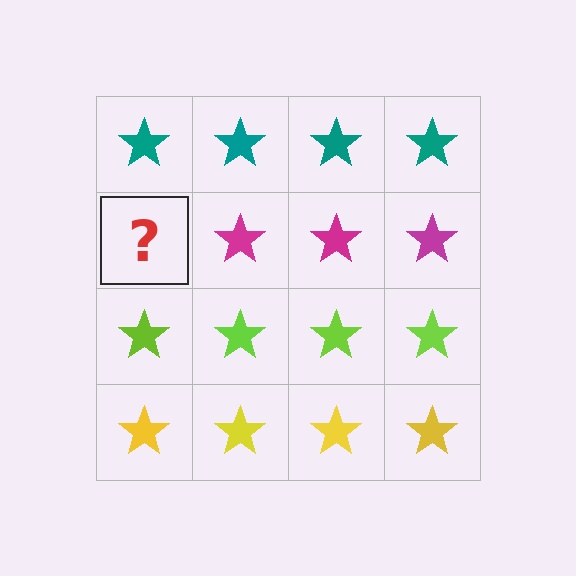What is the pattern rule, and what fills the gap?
The rule is that each row has a consistent color. The gap should be filled with a magenta star.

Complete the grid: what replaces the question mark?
The question mark should be replaced with a magenta star.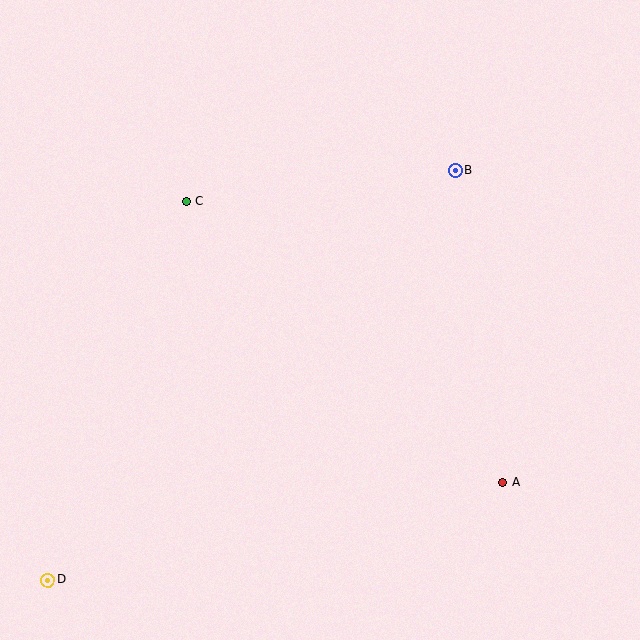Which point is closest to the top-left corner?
Point C is closest to the top-left corner.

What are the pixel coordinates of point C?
Point C is at (186, 202).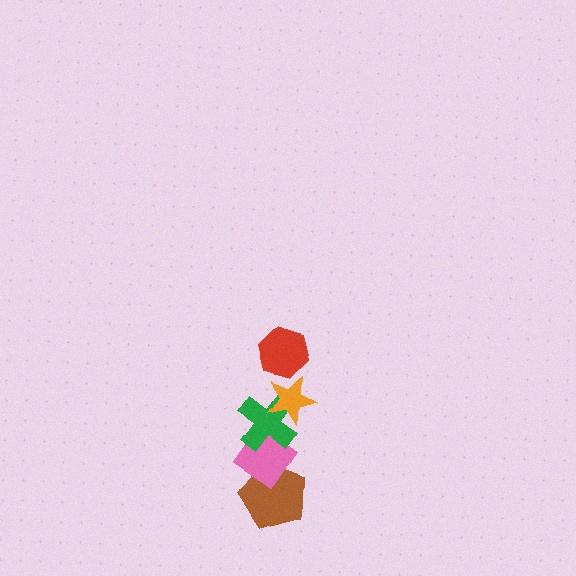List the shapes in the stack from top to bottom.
From top to bottom: the red hexagon, the orange star, the green cross, the pink diamond, the brown pentagon.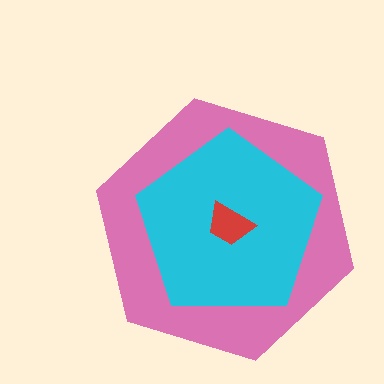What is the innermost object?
The red trapezoid.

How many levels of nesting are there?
3.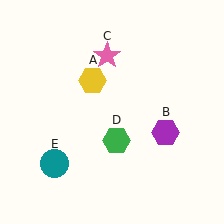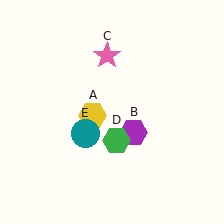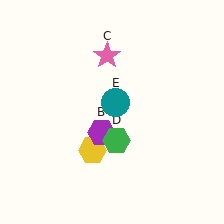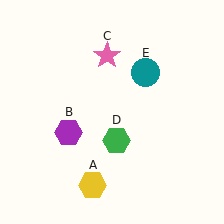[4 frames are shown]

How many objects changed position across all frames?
3 objects changed position: yellow hexagon (object A), purple hexagon (object B), teal circle (object E).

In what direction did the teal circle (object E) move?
The teal circle (object E) moved up and to the right.